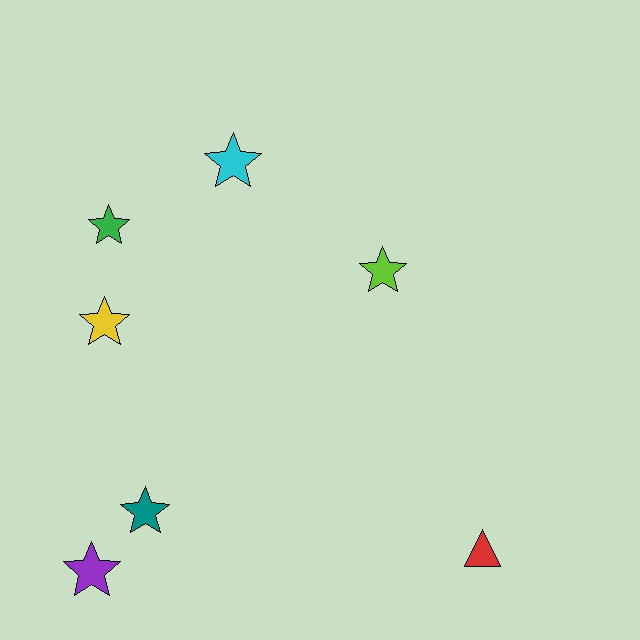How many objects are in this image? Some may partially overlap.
There are 7 objects.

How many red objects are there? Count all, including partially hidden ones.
There is 1 red object.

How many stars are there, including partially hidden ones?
There are 6 stars.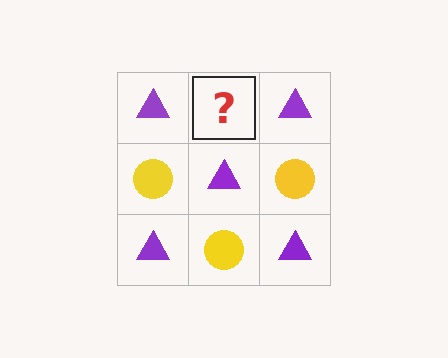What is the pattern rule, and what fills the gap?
The rule is that it alternates purple triangle and yellow circle in a checkerboard pattern. The gap should be filled with a yellow circle.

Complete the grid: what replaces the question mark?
The question mark should be replaced with a yellow circle.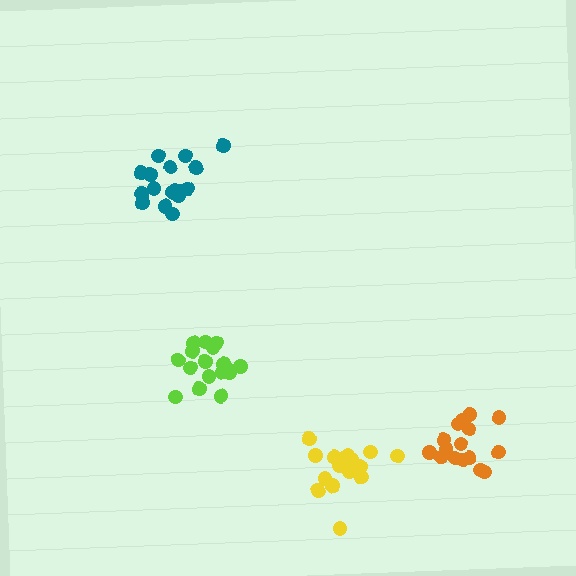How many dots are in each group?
Group 1: 17 dots, Group 2: 16 dots, Group 3: 18 dots, Group 4: 18 dots (69 total).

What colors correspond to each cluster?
The clusters are colored: lime, orange, teal, yellow.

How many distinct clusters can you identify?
There are 4 distinct clusters.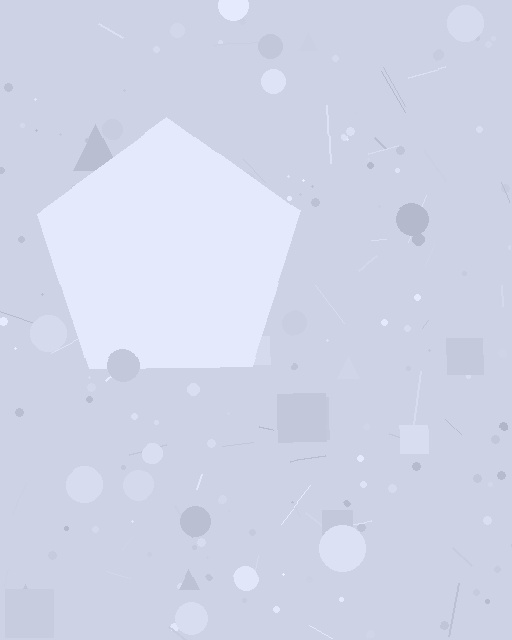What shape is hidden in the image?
A pentagon is hidden in the image.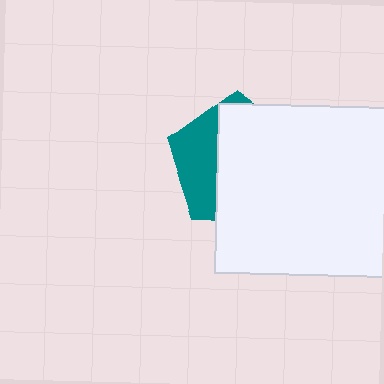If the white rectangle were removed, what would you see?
You would see the complete teal pentagon.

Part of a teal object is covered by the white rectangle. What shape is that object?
It is a pentagon.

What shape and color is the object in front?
The object in front is a white rectangle.